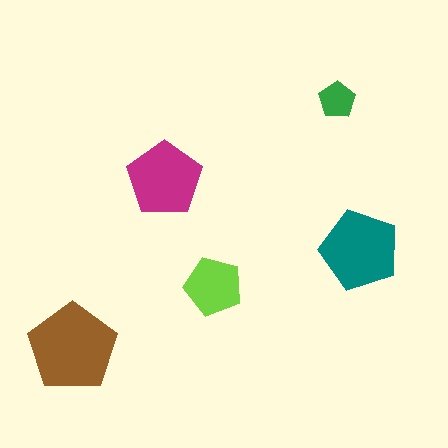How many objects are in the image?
There are 5 objects in the image.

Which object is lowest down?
The brown pentagon is bottommost.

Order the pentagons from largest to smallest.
the brown one, the teal one, the magenta one, the lime one, the green one.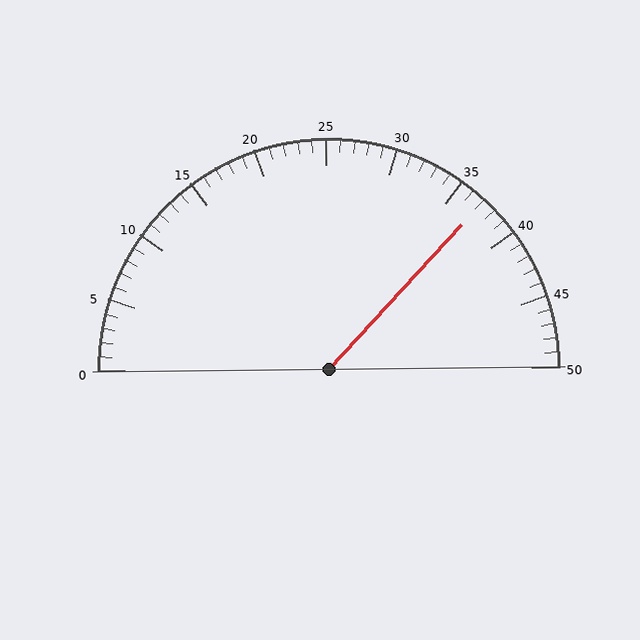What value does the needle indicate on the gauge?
The needle indicates approximately 37.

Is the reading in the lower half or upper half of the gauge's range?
The reading is in the upper half of the range (0 to 50).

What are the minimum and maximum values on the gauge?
The gauge ranges from 0 to 50.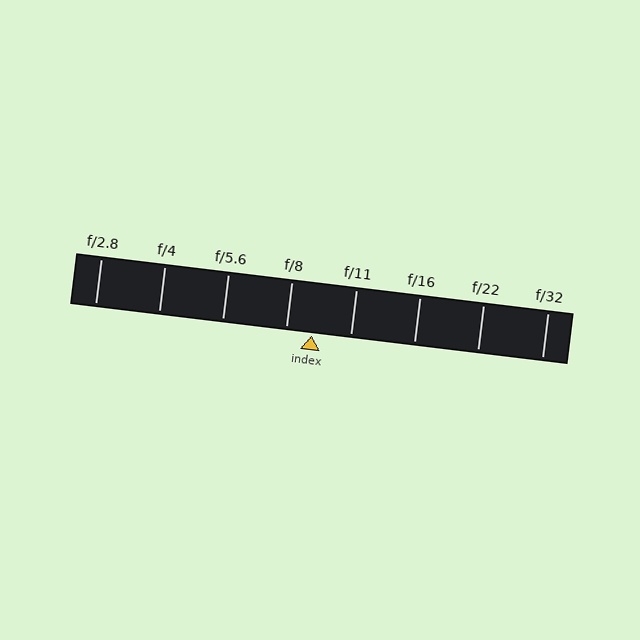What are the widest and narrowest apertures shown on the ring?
The widest aperture shown is f/2.8 and the narrowest is f/32.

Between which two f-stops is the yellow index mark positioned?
The index mark is between f/8 and f/11.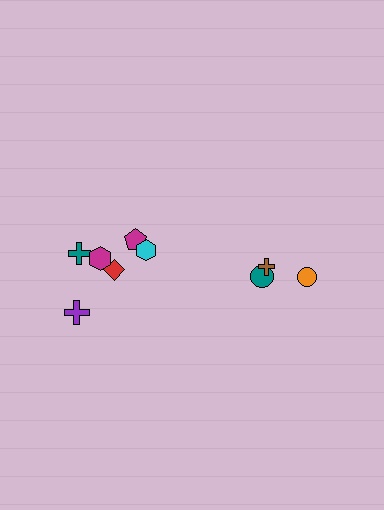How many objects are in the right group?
There are 3 objects.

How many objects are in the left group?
There are 6 objects.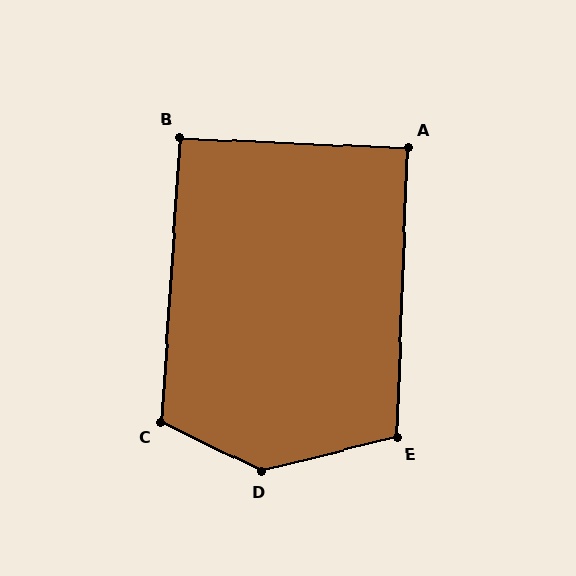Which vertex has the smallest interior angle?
A, at approximately 90 degrees.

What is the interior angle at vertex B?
Approximately 91 degrees (approximately right).